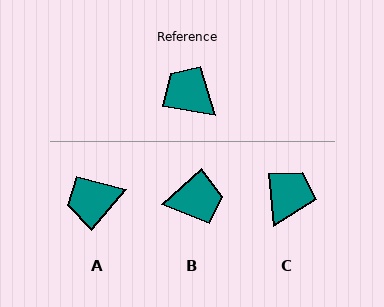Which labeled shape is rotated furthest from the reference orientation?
B, about 129 degrees away.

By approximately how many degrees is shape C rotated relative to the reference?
Approximately 75 degrees clockwise.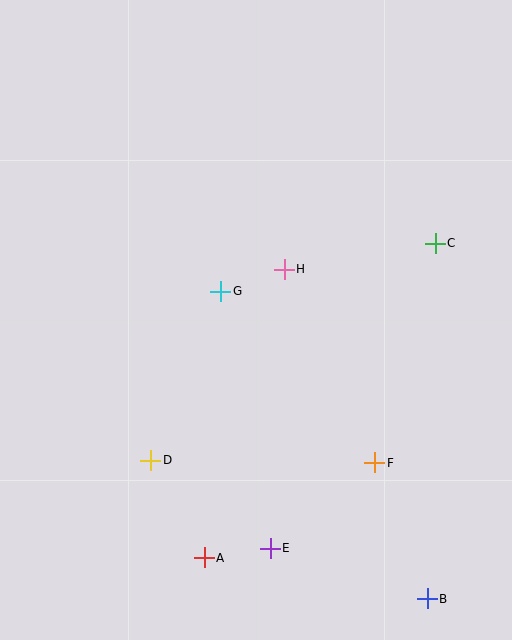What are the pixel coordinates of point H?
Point H is at (284, 269).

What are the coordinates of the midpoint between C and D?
The midpoint between C and D is at (293, 352).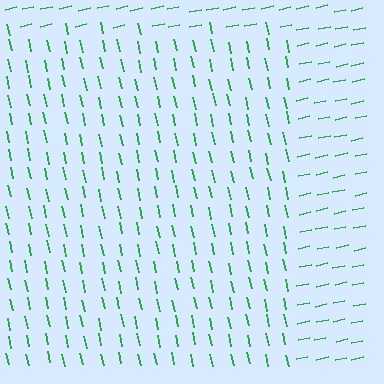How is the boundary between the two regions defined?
The boundary is defined purely by a change in line orientation (approximately 90 degrees difference). All lines are the same color and thickness.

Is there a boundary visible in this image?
Yes, there is a texture boundary formed by a change in line orientation.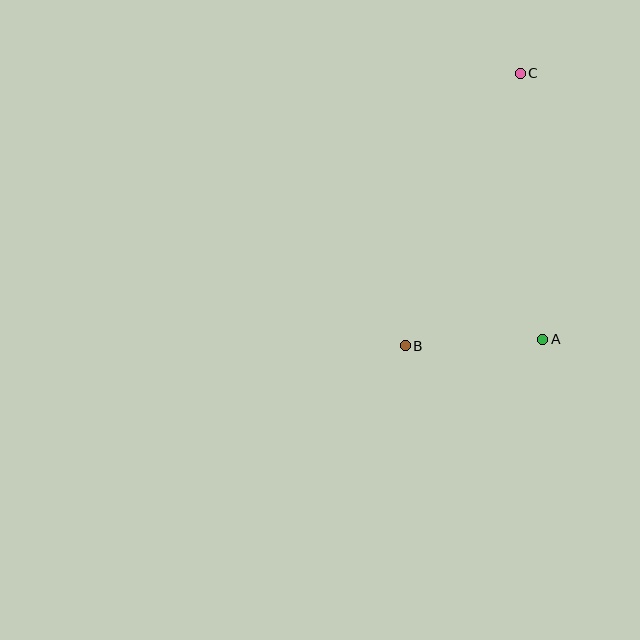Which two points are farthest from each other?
Points B and C are farthest from each other.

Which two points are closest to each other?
Points A and B are closest to each other.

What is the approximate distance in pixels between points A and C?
The distance between A and C is approximately 267 pixels.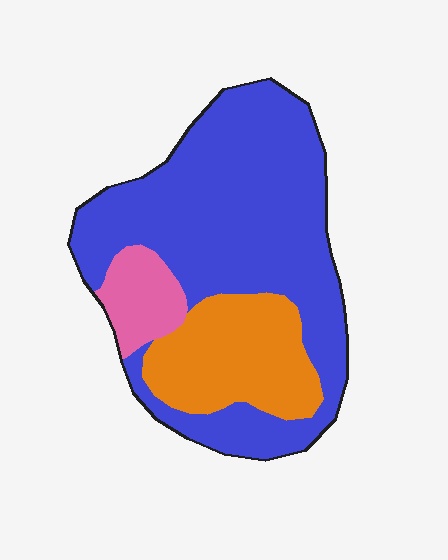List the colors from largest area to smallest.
From largest to smallest: blue, orange, pink.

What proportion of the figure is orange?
Orange covers about 25% of the figure.